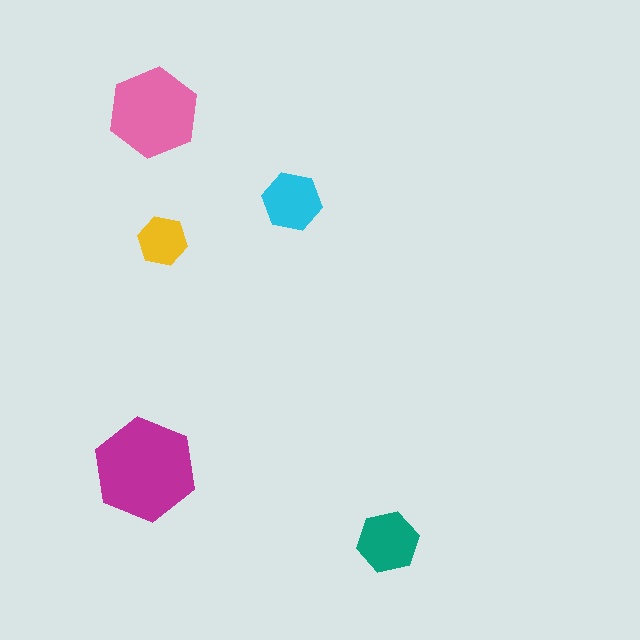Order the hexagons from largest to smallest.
the magenta one, the pink one, the teal one, the cyan one, the yellow one.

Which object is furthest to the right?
The teal hexagon is rightmost.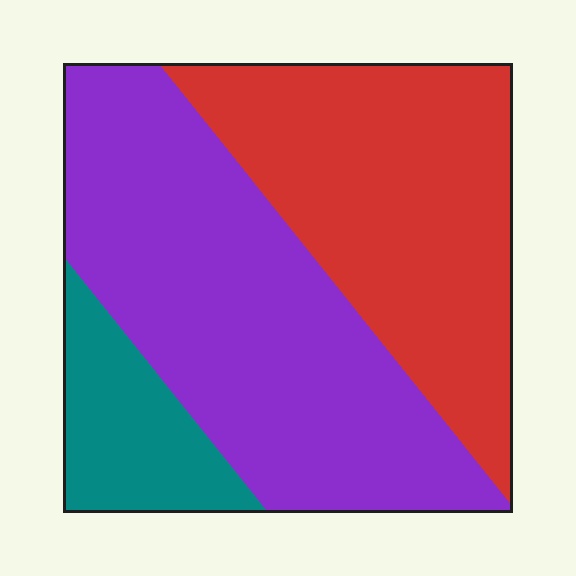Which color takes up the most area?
Purple, at roughly 50%.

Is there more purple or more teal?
Purple.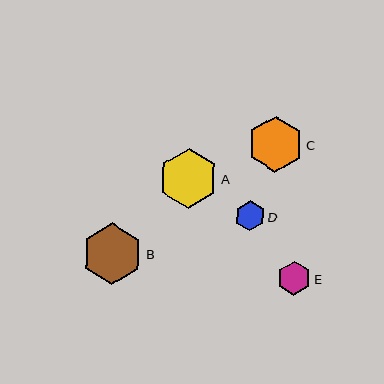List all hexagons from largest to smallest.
From largest to smallest: B, A, C, E, D.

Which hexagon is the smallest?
Hexagon D is the smallest with a size of approximately 30 pixels.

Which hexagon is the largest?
Hexagon B is the largest with a size of approximately 61 pixels.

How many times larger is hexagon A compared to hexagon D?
Hexagon A is approximately 2.0 times the size of hexagon D.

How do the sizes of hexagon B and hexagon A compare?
Hexagon B and hexagon A are approximately the same size.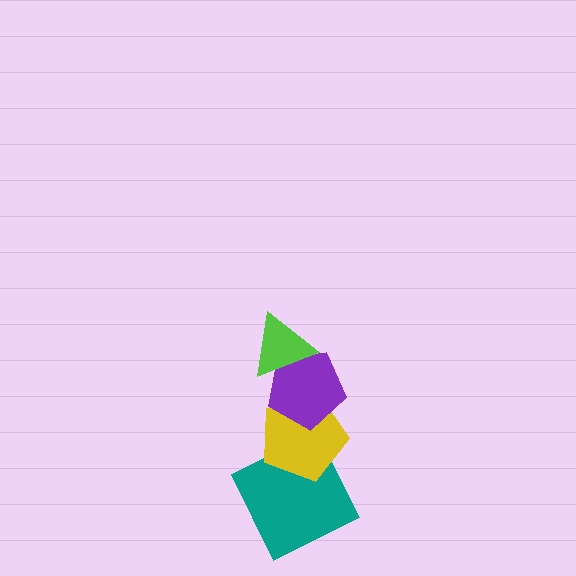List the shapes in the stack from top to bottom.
From top to bottom: the lime triangle, the purple pentagon, the yellow pentagon, the teal square.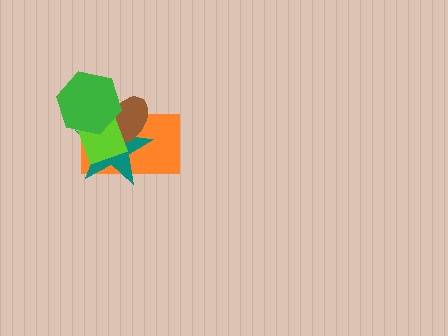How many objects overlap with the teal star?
4 objects overlap with the teal star.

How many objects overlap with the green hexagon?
4 objects overlap with the green hexagon.